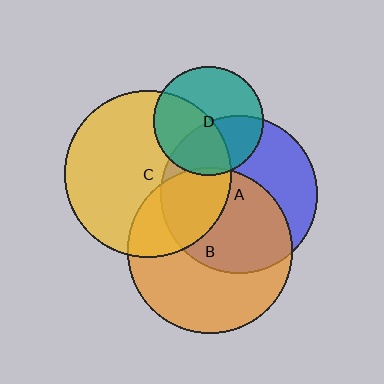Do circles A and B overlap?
Yes.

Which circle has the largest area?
Circle C (yellow).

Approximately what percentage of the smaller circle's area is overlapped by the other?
Approximately 55%.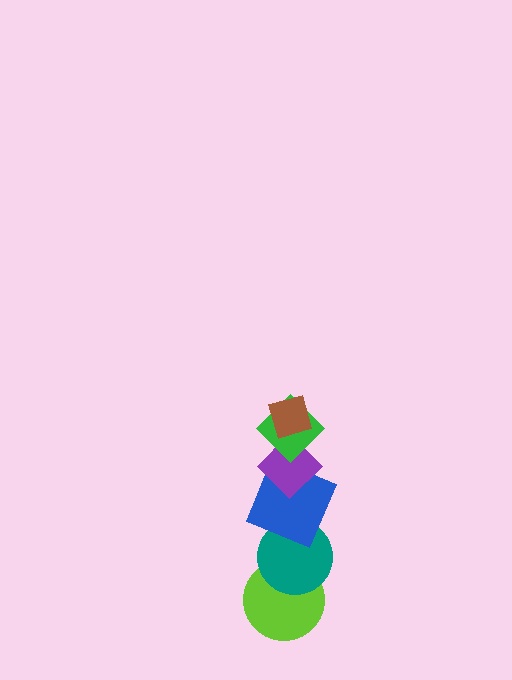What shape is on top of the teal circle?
The blue square is on top of the teal circle.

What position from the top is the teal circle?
The teal circle is 5th from the top.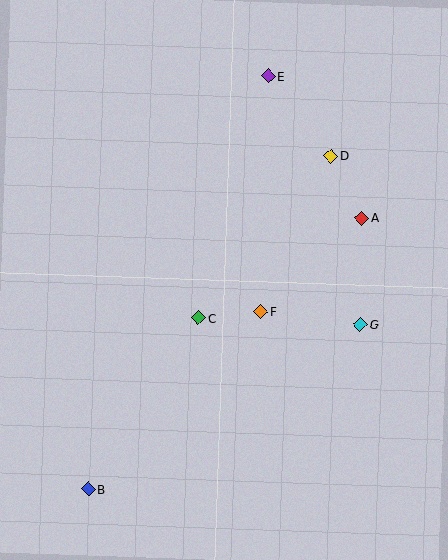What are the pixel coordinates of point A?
Point A is at (362, 218).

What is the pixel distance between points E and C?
The distance between E and C is 252 pixels.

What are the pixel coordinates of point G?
Point G is at (360, 324).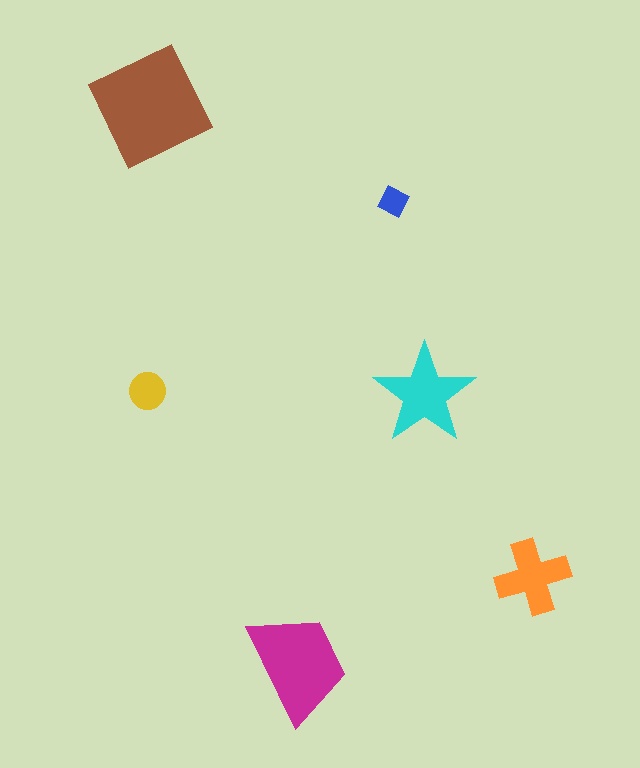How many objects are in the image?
There are 6 objects in the image.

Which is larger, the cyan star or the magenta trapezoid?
The magenta trapezoid.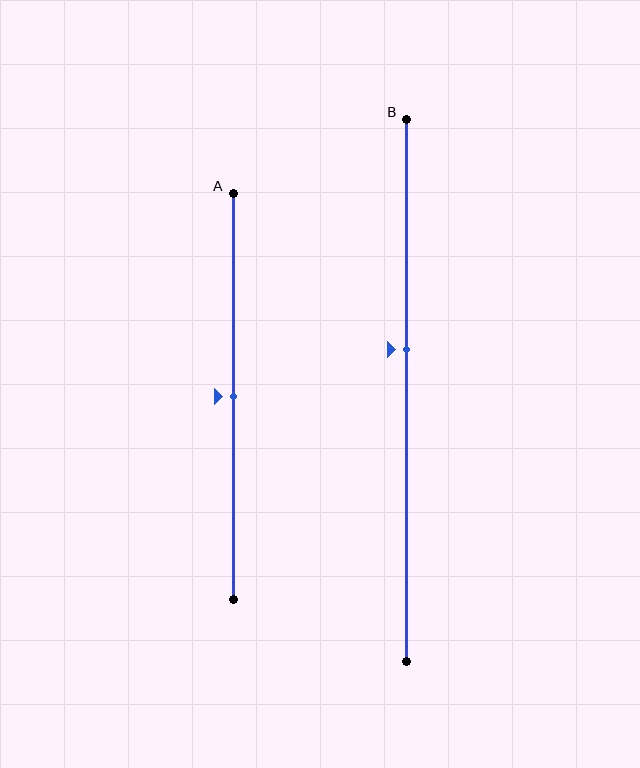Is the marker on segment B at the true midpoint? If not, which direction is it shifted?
No, the marker on segment B is shifted upward by about 8% of the segment length.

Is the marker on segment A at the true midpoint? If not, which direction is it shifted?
Yes, the marker on segment A is at the true midpoint.